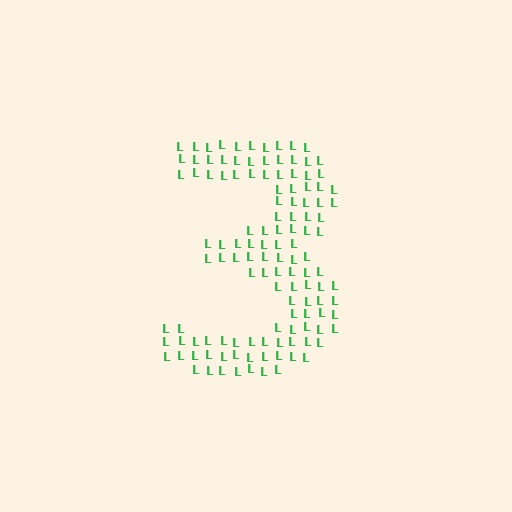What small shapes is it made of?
It is made of small letter L's.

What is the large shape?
The large shape is the digit 3.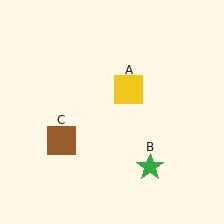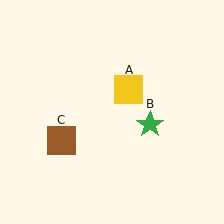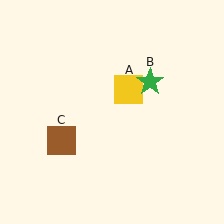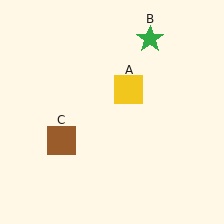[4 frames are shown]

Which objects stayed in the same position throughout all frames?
Yellow square (object A) and brown square (object C) remained stationary.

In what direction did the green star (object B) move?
The green star (object B) moved up.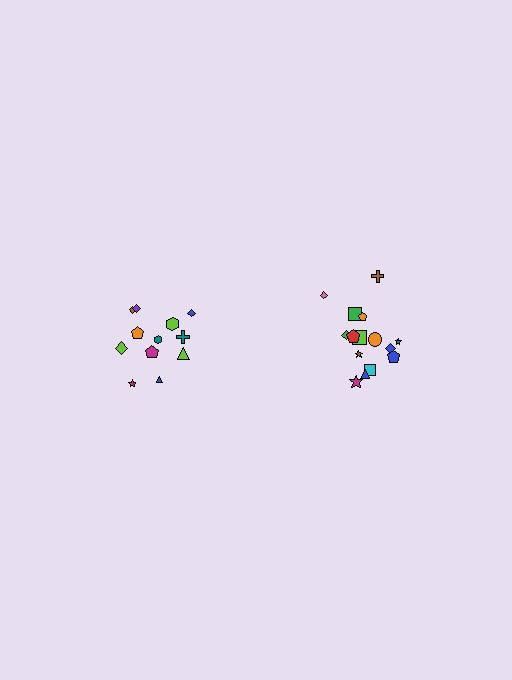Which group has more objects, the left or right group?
The right group.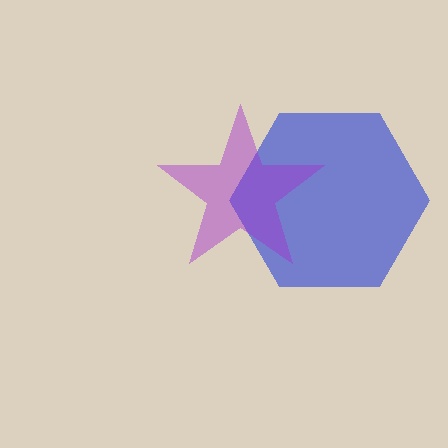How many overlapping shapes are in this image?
There are 2 overlapping shapes in the image.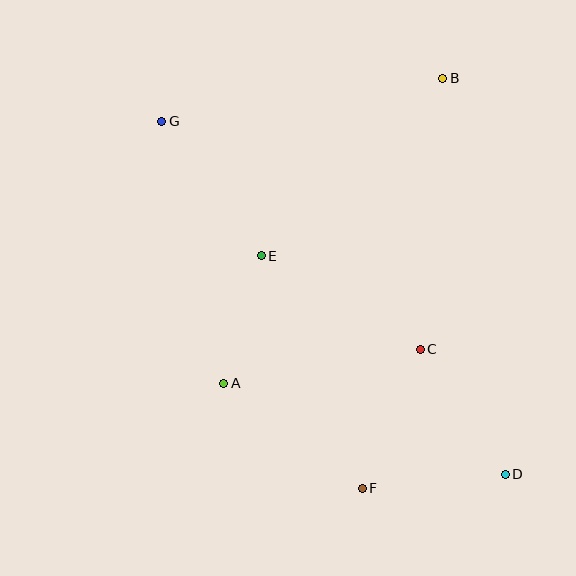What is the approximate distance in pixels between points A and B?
The distance between A and B is approximately 375 pixels.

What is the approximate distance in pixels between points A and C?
The distance between A and C is approximately 199 pixels.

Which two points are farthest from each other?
Points D and G are farthest from each other.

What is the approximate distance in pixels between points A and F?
The distance between A and F is approximately 174 pixels.